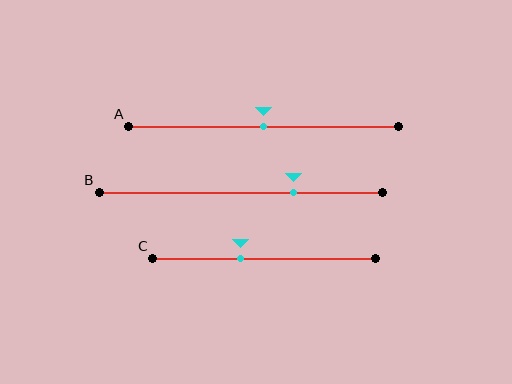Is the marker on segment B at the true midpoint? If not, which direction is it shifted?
No, the marker on segment B is shifted to the right by about 18% of the segment length.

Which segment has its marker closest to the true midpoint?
Segment A has its marker closest to the true midpoint.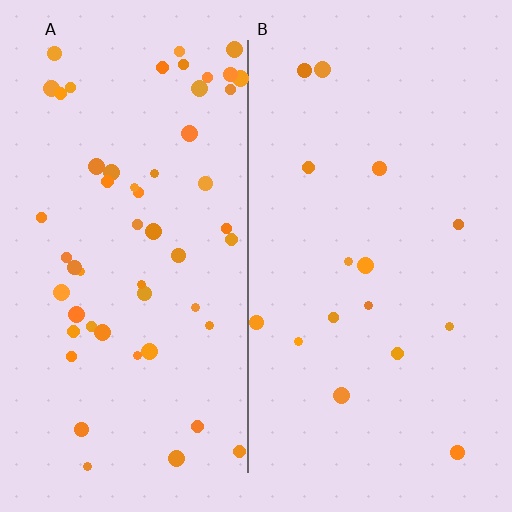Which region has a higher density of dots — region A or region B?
A (the left).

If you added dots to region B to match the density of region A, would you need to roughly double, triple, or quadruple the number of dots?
Approximately triple.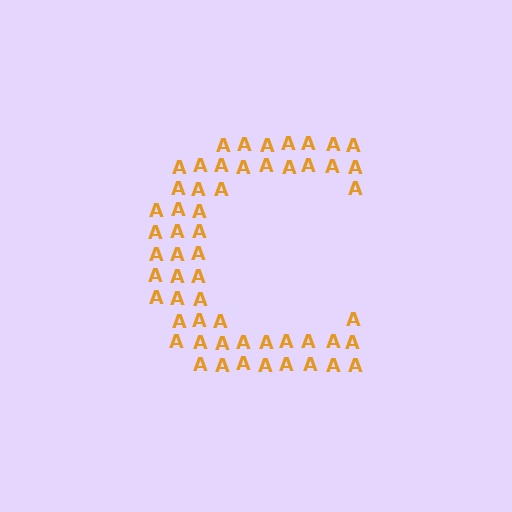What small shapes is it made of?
It is made of small letter A's.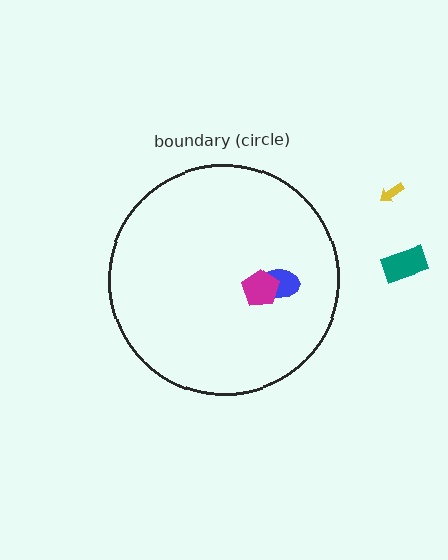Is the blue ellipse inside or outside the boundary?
Inside.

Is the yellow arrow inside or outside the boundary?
Outside.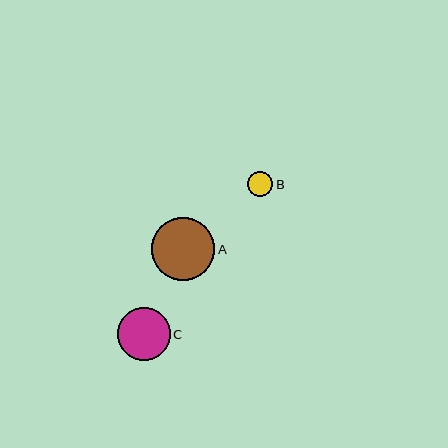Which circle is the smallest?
Circle B is the smallest with a size of approximately 25 pixels.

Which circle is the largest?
Circle A is the largest with a size of approximately 63 pixels.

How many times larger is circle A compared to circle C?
Circle A is approximately 1.2 times the size of circle C.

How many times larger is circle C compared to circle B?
Circle C is approximately 2.1 times the size of circle B.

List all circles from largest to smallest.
From largest to smallest: A, C, B.